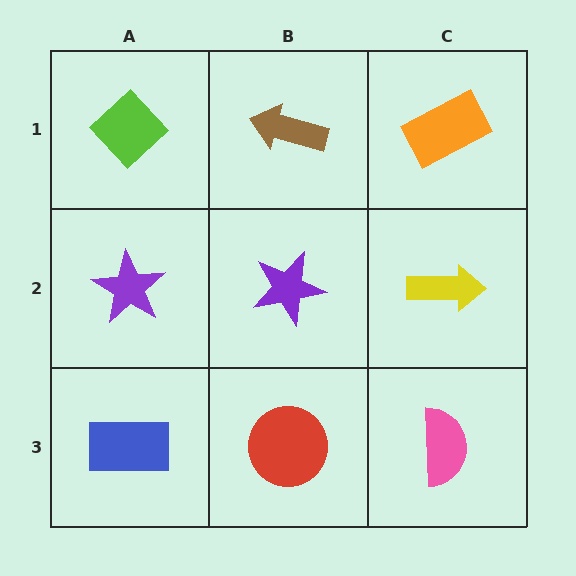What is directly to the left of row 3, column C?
A red circle.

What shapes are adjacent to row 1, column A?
A purple star (row 2, column A), a brown arrow (row 1, column B).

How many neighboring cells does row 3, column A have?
2.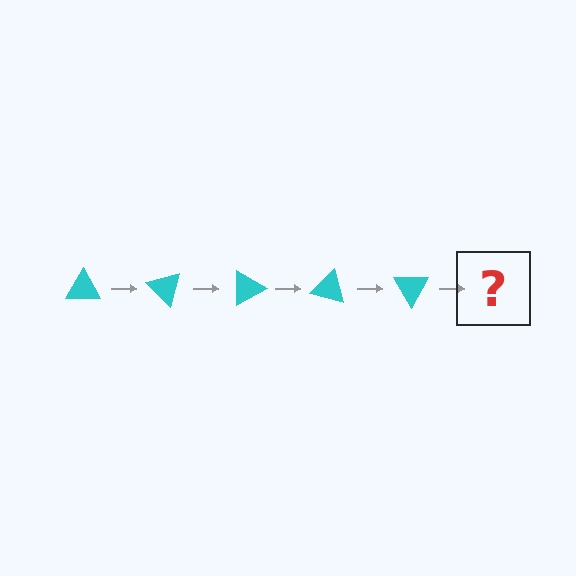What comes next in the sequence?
The next element should be a cyan triangle rotated 225 degrees.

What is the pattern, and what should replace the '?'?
The pattern is that the triangle rotates 45 degrees each step. The '?' should be a cyan triangle rotated 225 degrees.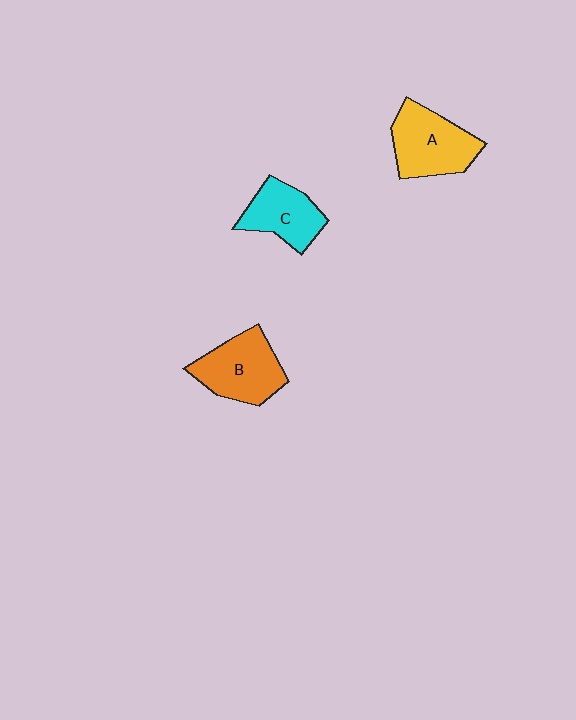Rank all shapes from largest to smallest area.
From largest to smallest: A (yellow), B (orange), C (cyan).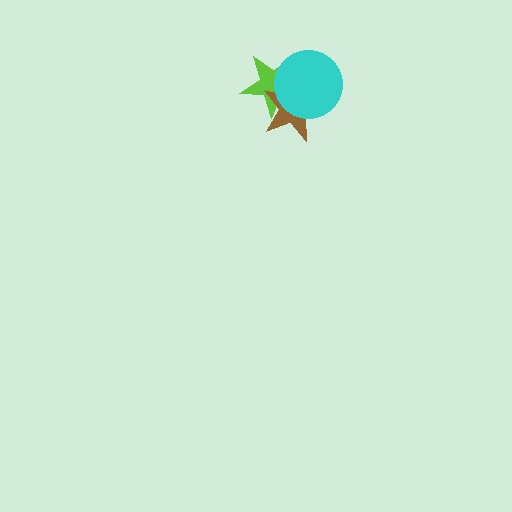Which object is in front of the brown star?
The cyan circle is in front of the brown star.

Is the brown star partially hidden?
Yes, it is partially covered by another shape.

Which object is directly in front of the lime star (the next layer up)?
The brown star is directly in front of the lime star.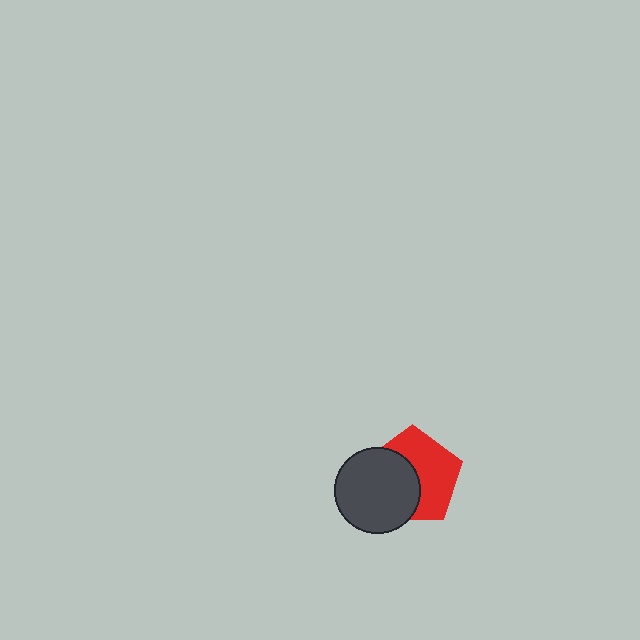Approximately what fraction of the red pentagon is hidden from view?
Roughly 46% of the red pentagon is hidden behind the dark gray circle.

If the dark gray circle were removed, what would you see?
You would see the complete red pentagon.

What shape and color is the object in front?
The object in front is a dark gray circle.